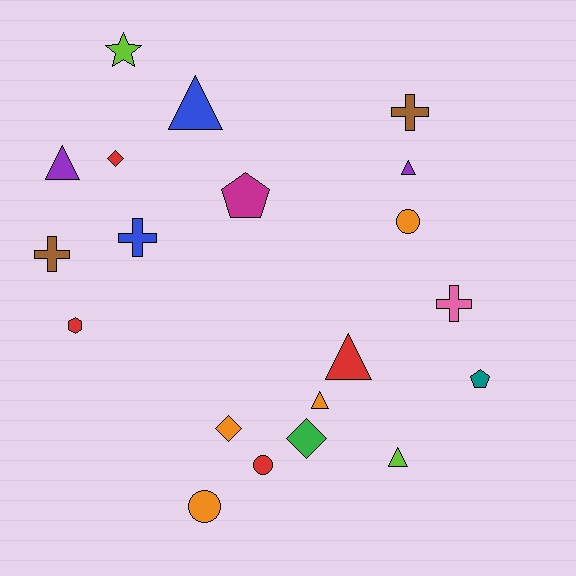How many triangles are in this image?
There are 6 triangles.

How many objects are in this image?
There are 20 objects.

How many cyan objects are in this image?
There are no cyan objects.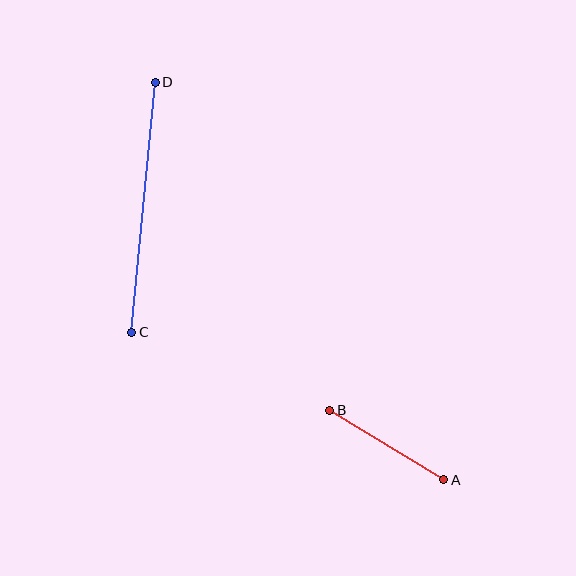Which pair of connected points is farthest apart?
Points C and D are farthest apart.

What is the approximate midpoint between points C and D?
The midpoint is at approximately (143, 207) pixels.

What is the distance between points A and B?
The distance is approximately 134 pixels.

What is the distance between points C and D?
The distance is approximately 251 pixels.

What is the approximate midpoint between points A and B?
The midpoint is at approximately (387, 445) pixels.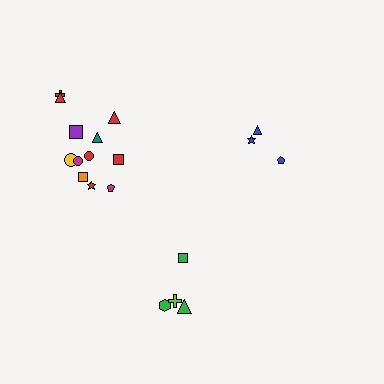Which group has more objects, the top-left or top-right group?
The top-left group.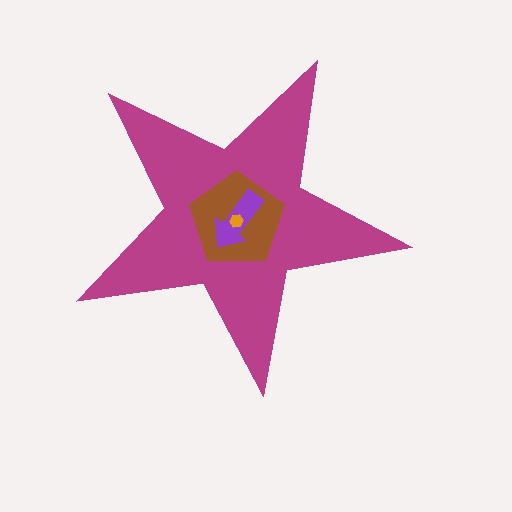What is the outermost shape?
The magenta star.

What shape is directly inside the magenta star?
The brown pentagon.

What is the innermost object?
The orange hexagon.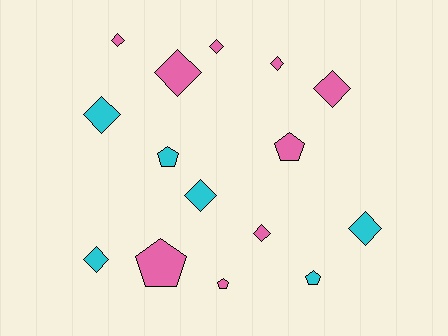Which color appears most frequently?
Pink, with 9 objects.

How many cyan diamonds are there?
There are 4 cyan diamonds.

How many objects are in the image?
There are 15 objects.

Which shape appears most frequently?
Diamond, with 10 objects.